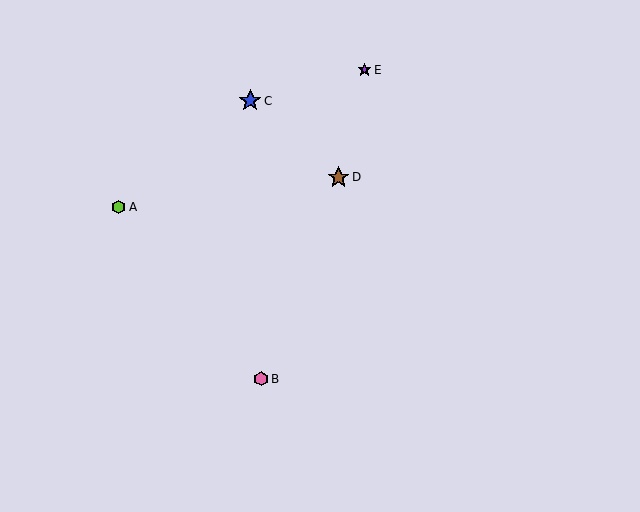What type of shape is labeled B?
Shape B is a pink hexagon.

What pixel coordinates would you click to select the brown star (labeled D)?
Click at (338, 177) to select the brown star D.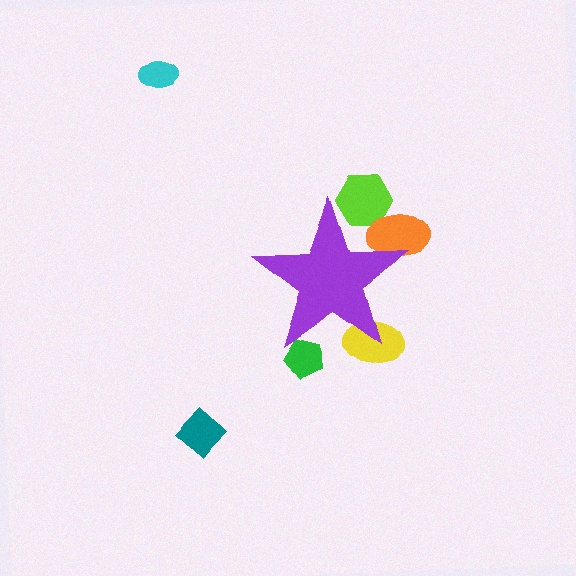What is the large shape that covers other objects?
A purple star.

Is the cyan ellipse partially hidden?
No, the cyan ellipse is fully visible.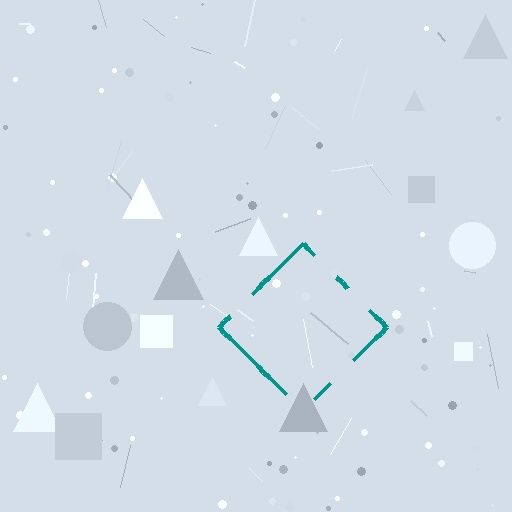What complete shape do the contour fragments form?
The contour fragments form a diamond.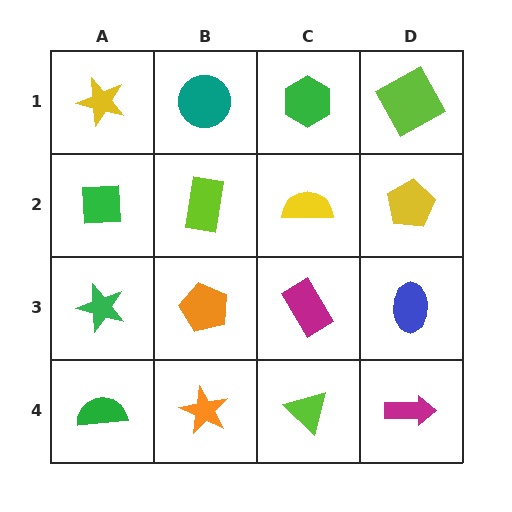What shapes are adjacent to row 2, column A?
A yellow star (row 1, column A), a green star (row 3, column A), a lime rectangle (row 2, column B).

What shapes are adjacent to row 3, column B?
A lime rectangle (row 2, column B), an orange star (row 4, column B), a green star (row 3, column A), a magenta rectangle (row 3, column C).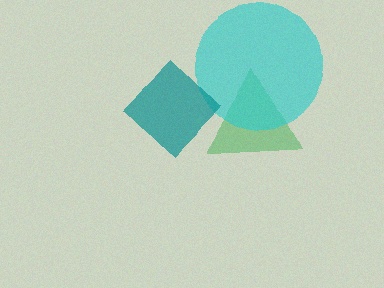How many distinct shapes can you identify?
There are 3 distinct shapes: a green triangle, a cyan circle, a teal diamond.